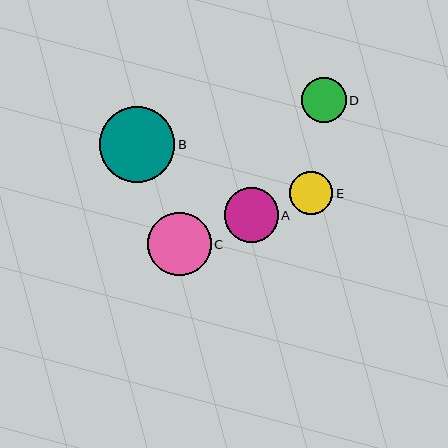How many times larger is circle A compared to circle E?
Circle A is approximately 1.3 times the size of circle E.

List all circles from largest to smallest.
From largest to smallest: B, C, A, D, E.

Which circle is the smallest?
Circle E is the smallest with a size of approximately 43 pixels.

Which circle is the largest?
Circle B is the largest with a size of approximately 76 pixels.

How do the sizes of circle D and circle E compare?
Circle D and circle E are approximately the same size.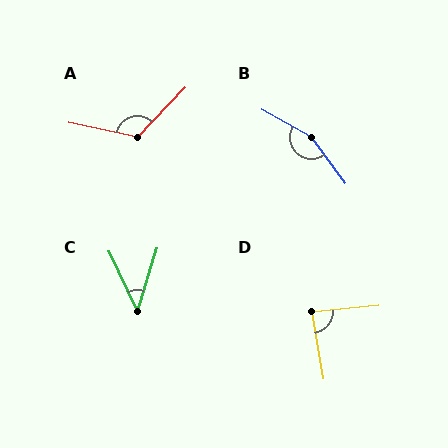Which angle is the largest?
B, at approximately 155 degrees.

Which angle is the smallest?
C, at approximately 42 degrees.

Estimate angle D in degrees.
Approximately 85 degrees.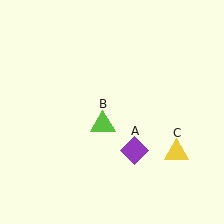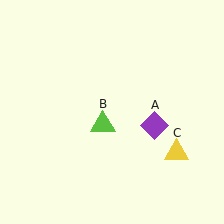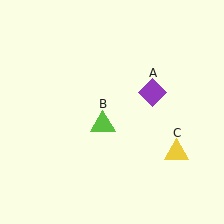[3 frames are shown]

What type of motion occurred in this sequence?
The purple diamond (object A) rotated counterclockwise around the center of the scene.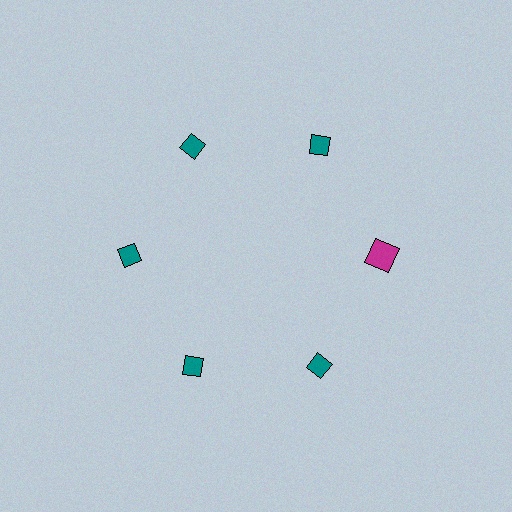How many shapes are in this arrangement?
There are 6 shapes arranged in a ring pattern.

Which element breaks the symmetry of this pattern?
The magenta square at roughly the 3 o'clock position breaks the symmetry. All other shapes are teal diamonds.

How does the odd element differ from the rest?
It differs in both color (magenta instead of teal) and shape (square instead of diamond).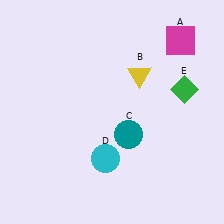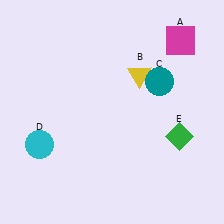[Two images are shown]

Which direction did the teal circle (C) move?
The teal circle (C) moved up.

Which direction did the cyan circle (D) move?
The cyan circle (D) moved left.